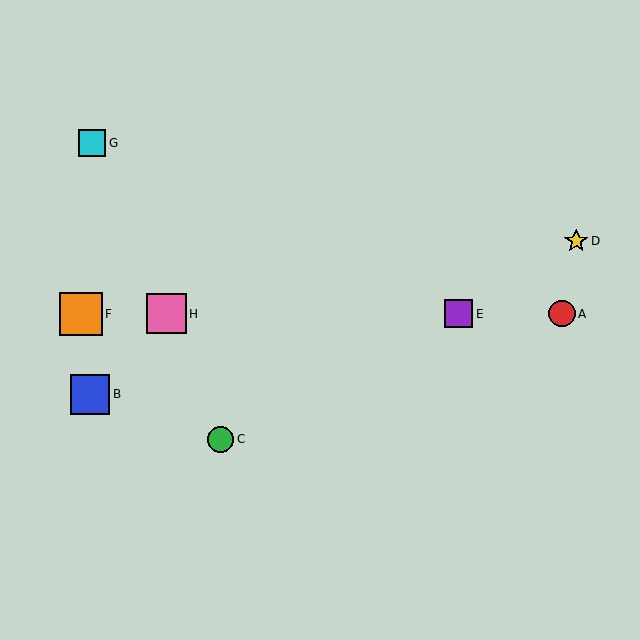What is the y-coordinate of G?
Object G is at y≈143.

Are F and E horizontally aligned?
Yes, both are at y≈314.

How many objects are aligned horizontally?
4 objects (A, E, F, H) are aligned horizontally.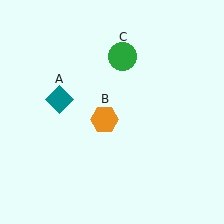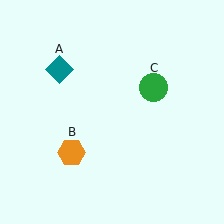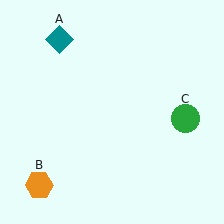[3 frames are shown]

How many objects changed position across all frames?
3 objects changed position: teal diamond (object A), orange hexagon (object B), green circle (object C).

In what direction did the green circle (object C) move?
The green circle (object C) moved down and to the right.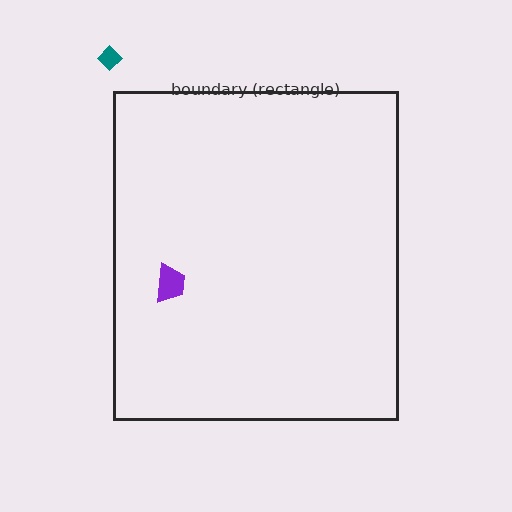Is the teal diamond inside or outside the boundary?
Outside.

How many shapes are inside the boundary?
1 inside, 1 outside.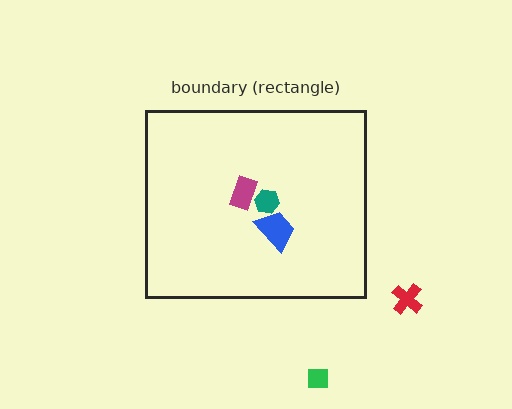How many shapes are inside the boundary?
3 inside, 2 outside.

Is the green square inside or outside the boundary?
Outside.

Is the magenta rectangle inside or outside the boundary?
Inside.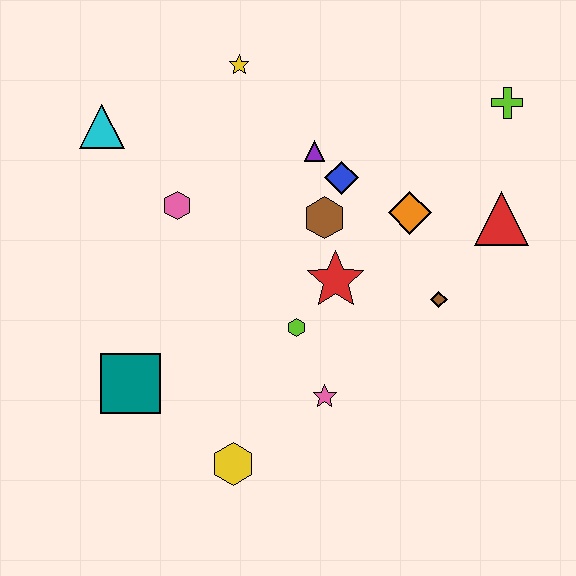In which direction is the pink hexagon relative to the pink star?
The pink hexagon is above the pink star.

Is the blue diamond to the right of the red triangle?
No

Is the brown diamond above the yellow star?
No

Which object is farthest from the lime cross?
The teal square is farthest from the lime cross.